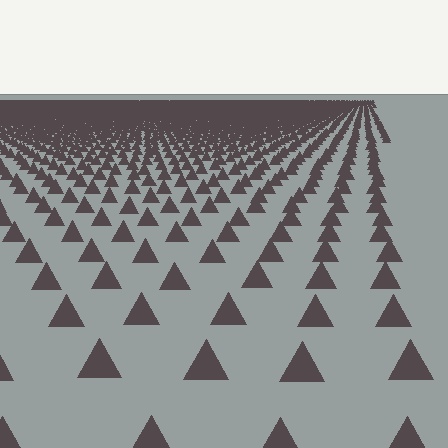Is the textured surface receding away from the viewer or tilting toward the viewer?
The surface is receding away from the viewer. Texture elements get smaller and denser toward the top.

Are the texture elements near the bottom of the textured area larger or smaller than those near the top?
Larger. Near the bottom, elements are closer to the viewer and appear at a bigger on-screen size.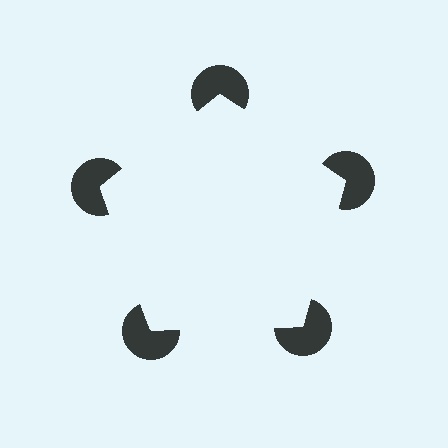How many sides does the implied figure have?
5 sides.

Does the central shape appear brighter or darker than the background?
It typically appears slightly brighter than the background, even though no actual brightness change is drawn.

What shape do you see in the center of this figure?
An illusory pentagon — its edges are inferred from the aligned wedge cuts in the pac-man discs, not physically drawn.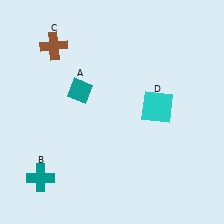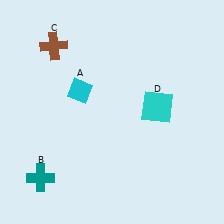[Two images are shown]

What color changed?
The diamond (A) changed from teal in Image 1 to cyan in Image 2.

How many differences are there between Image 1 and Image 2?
There is 1 difference between the two images.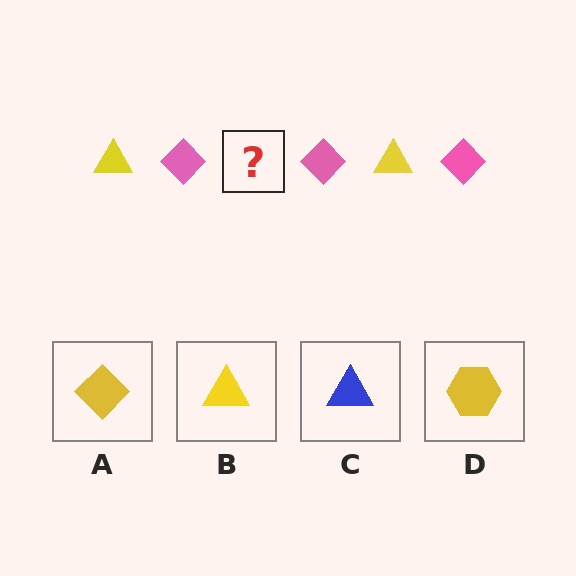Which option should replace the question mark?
Option B.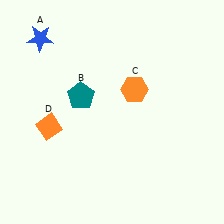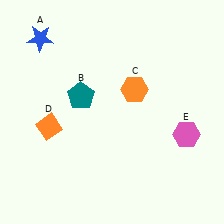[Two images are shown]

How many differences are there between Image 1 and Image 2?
There is 1 difference between the two images.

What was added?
A pink hexagon (E) was added in Image 2.